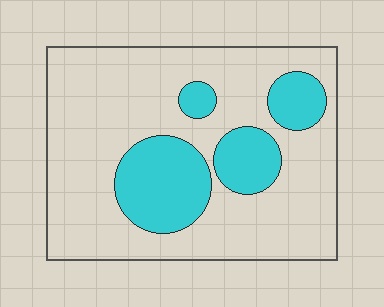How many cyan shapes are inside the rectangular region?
4.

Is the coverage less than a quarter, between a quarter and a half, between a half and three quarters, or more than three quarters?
Less than a quarter.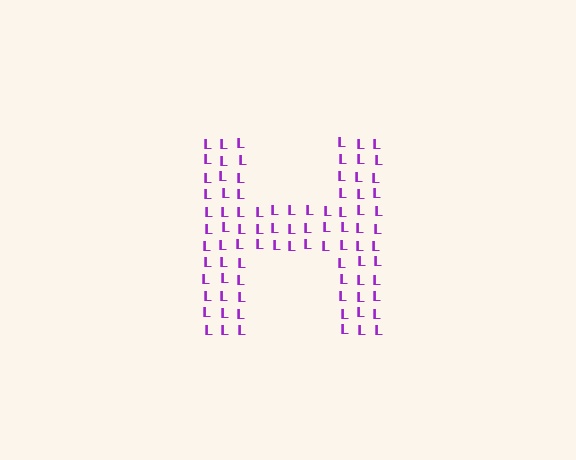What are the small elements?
The small elements are letter L's.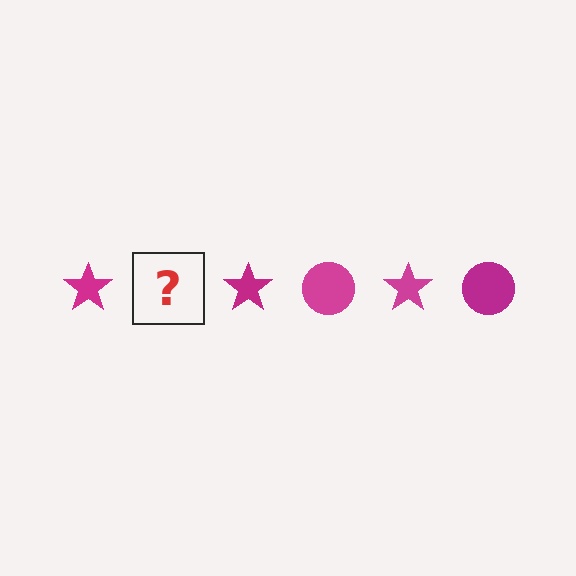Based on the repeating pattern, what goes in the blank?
The blank should be a magenta circle.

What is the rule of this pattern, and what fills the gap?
The rule is that the pattern cycles through star, circle shapes in magenta. The gap should be filled with a magenta circle.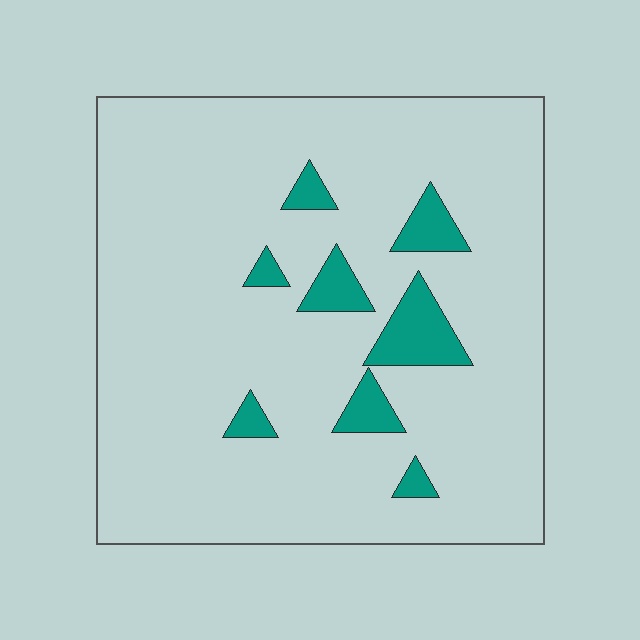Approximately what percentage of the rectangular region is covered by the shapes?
Approximately 10%.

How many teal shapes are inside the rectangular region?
8.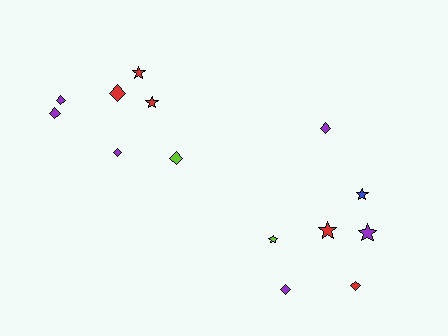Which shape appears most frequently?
Diamond, with 8 objects.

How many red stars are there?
There are 3 red stars.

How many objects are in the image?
There are 14 objects.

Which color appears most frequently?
Purple, with 6 objects.